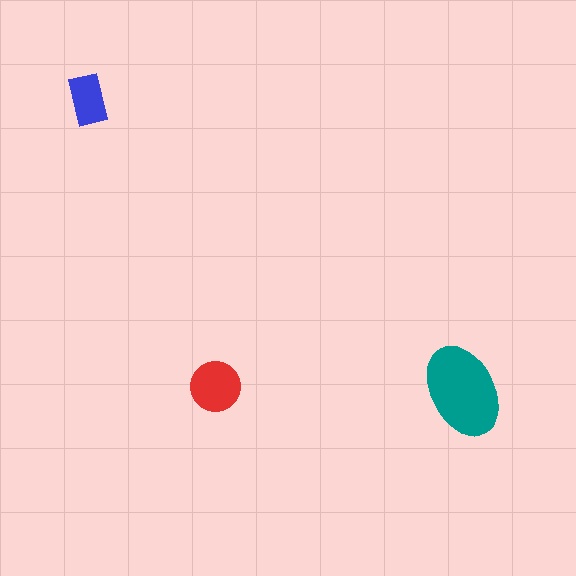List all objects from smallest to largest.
The blue rectangle, the red circle, the teal ellipse.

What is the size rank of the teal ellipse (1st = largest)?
1st.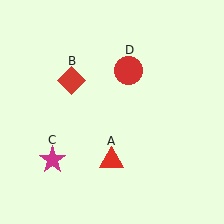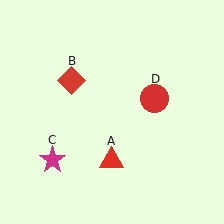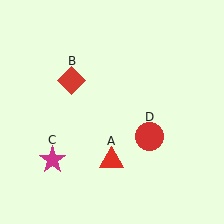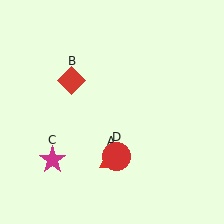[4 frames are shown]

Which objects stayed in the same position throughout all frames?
Red triangle (object A) and red diamond (object B) and magenta star (object C) remained stationary.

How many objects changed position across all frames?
1 object changed position: red circle (object D).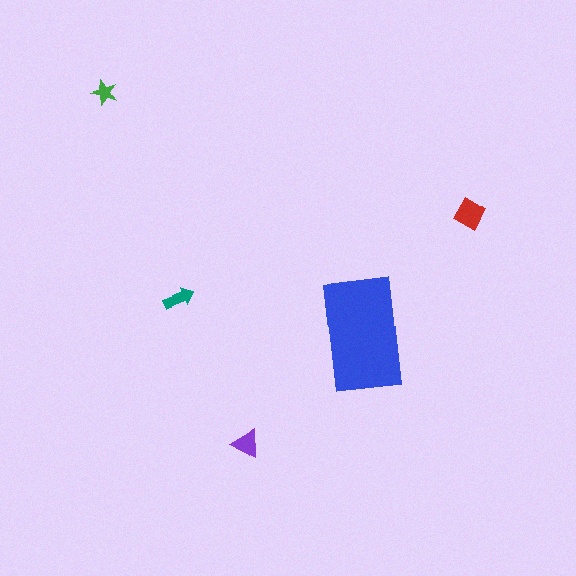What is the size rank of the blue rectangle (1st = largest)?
1st.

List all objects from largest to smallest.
The blue rectangle, the red diamond, the purple triangle, the teal arrow, the green star.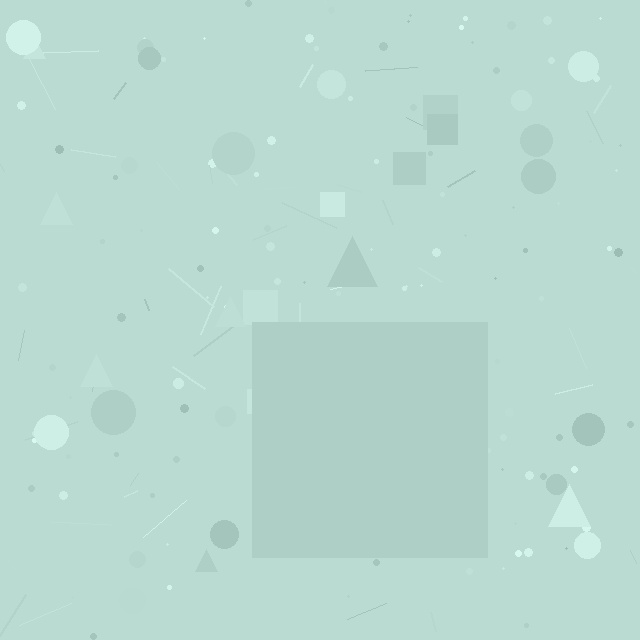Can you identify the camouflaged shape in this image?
The camouflaged shape is a square.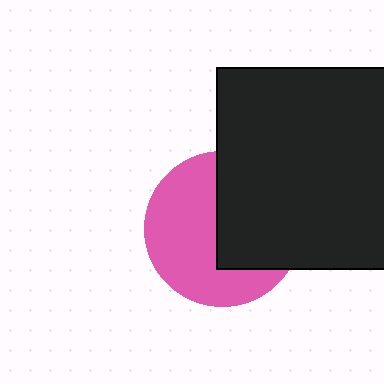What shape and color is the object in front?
The object in front is a black square.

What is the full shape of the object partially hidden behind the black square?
The partially hidden object is a pink circle.